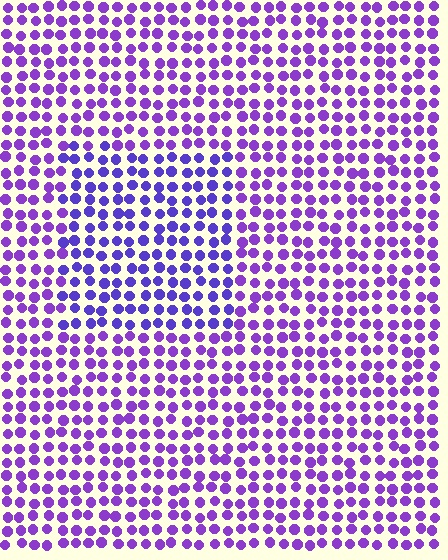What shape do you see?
I see a rectangle.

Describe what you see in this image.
The image is filled with small purple elements in a uniform arrangement. A rectangle-shaped region is visible where the elements are tinted to a slightly different hue, forming a subtle color boundary.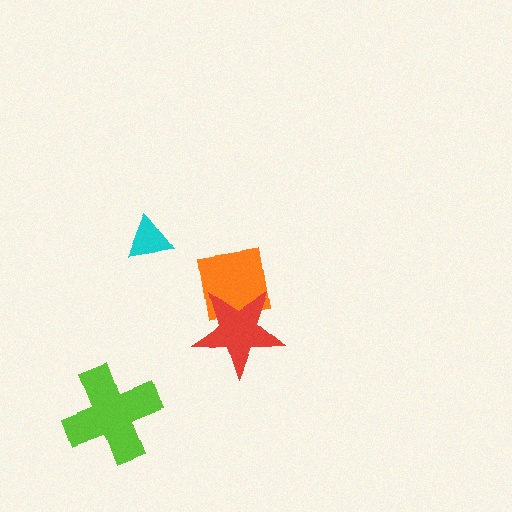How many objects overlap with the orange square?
1 object overlaps with the orange square.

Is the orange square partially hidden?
Yes, it is partially covered by another shape.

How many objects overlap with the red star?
1 object overlaps with the red star.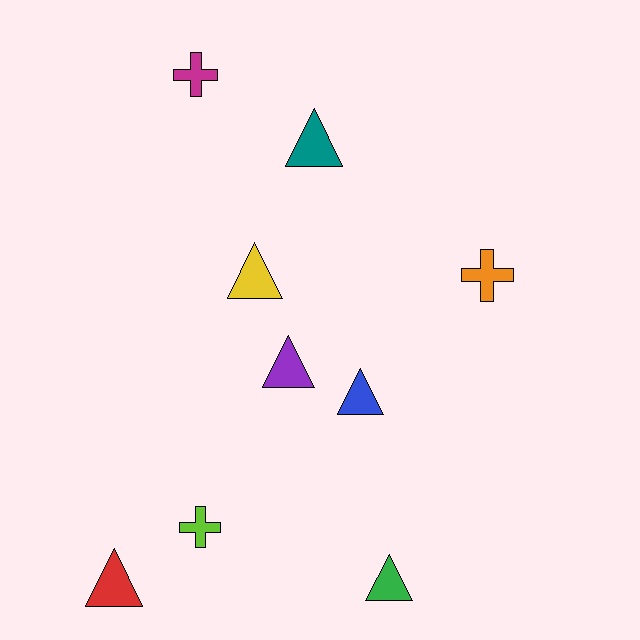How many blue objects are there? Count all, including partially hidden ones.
There is 1 blue object.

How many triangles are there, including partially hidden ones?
There are 6 triangles.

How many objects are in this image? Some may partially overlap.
There are 9 objects.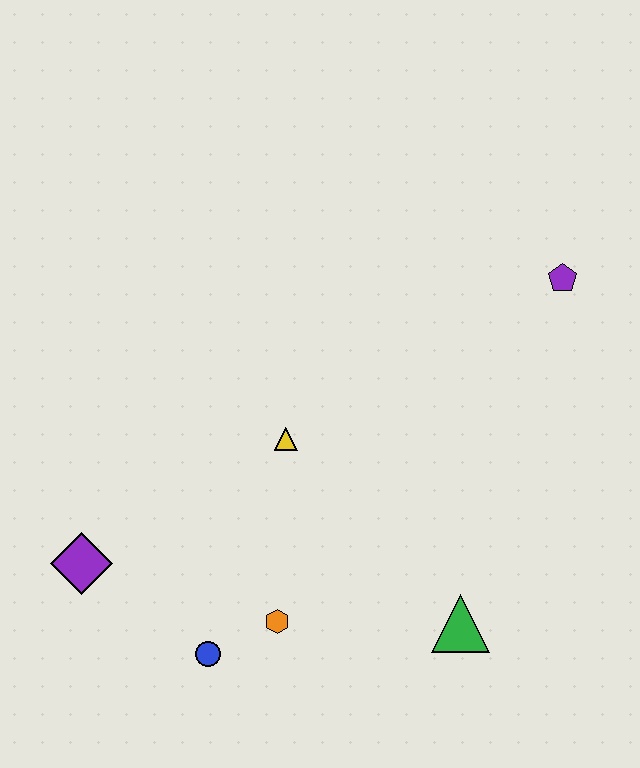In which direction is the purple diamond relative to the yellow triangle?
The purple diamond is to the left of the yellow triangle.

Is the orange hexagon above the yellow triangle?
No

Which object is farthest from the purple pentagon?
The purple diamond is farthest from the purple pentagon.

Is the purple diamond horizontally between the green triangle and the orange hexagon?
No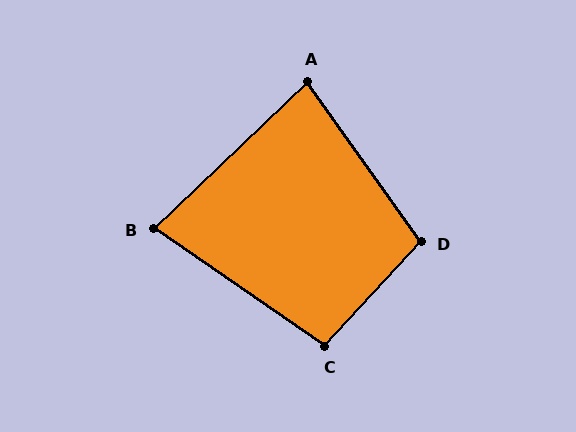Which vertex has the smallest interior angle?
B, at approximately 78 degrees.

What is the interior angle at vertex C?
Approximately 98 degrees (obtuse).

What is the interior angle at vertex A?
Approximately 82 degrees (acute).